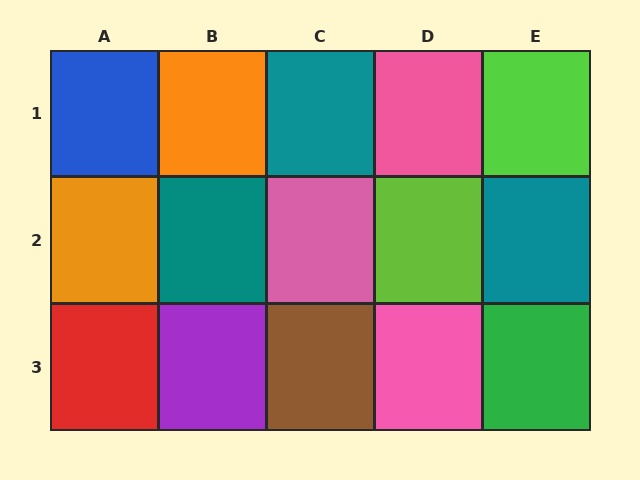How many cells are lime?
2 cells are lime.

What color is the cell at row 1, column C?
Teal.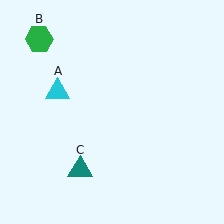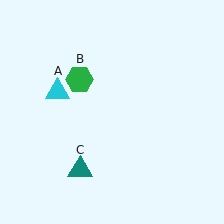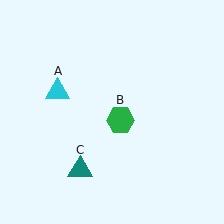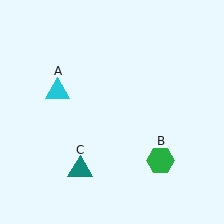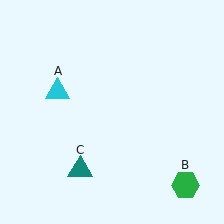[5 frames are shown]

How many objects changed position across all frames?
1 object changed position: green hexagon (object B).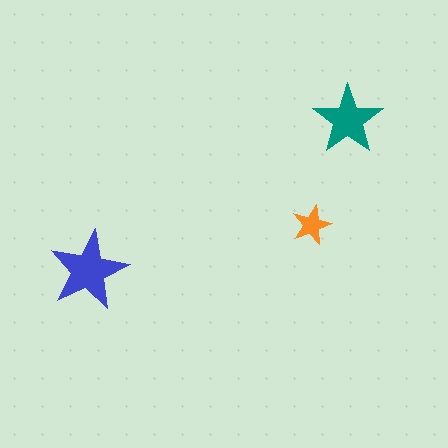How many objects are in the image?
There are 3 objects in the image.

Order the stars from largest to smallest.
the blue one, the teal one, the orange one.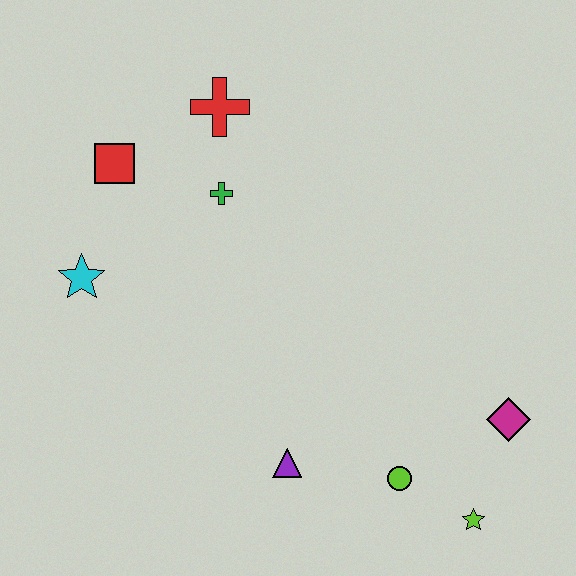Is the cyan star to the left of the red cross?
Yes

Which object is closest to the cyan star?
The red square is closest to the cyan star.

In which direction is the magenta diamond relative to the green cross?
The magenta diamond is to the right of the green cross.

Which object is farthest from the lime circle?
The red square is farthest from the lime circle.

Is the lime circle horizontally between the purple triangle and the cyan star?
No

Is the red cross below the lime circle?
No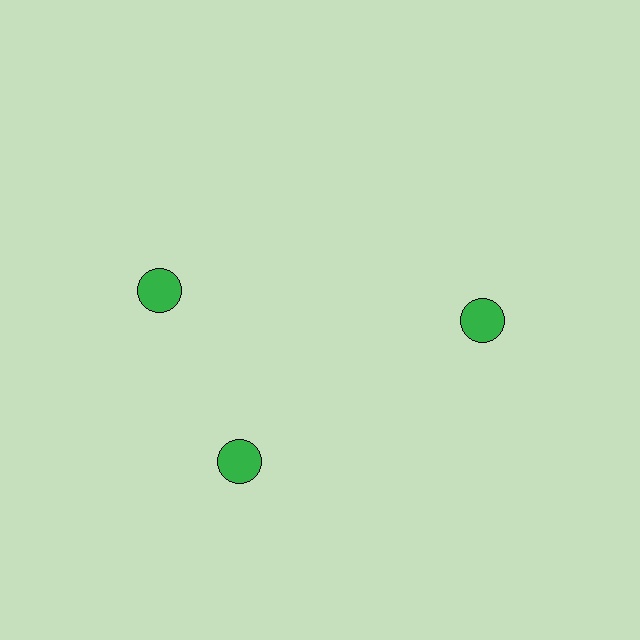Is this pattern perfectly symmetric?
No. The 3 green circles are arranged in a ring, but one element near the 11 o'clock position is rotated out of alignment along the ring, breaking the 3-fold rotational symmetry.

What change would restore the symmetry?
The symmetry would be restored by rotating it back into even spacing with its neighbors so that all 3 circles sit at equal angles and equal distance from the center.